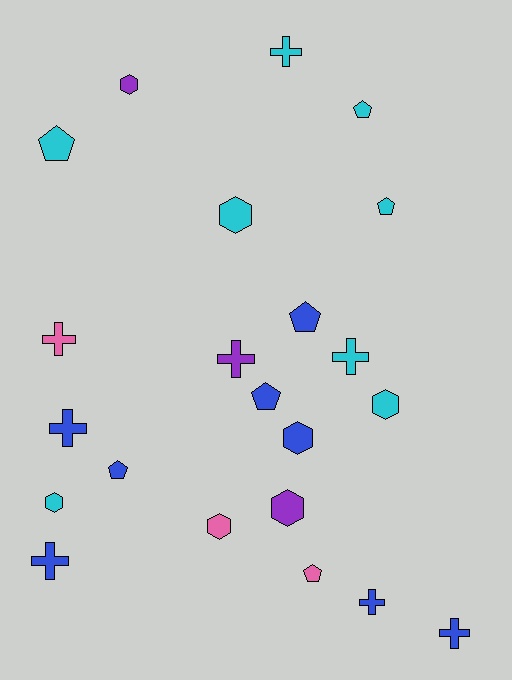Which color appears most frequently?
Cyan, with 8 objects.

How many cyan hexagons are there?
There are 3 cyan hexagons.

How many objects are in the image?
There are 22 objects.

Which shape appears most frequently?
Cross, with 8 objects.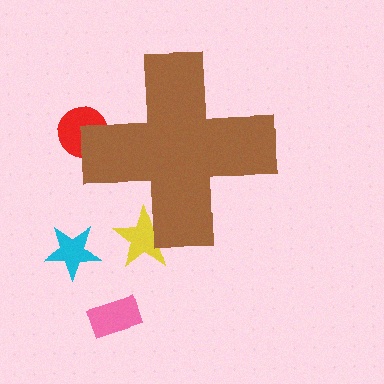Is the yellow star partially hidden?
Yes, the yellow star is partially hidden behind the brown cross.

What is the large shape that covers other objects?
A brown cross.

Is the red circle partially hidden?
Yes, the red circle is partially hidden behind the brown cross.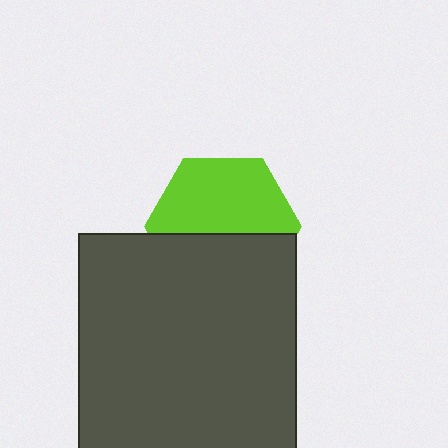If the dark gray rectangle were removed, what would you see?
You would see the complete lime hexagon.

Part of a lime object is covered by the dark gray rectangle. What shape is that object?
It is a hexagon.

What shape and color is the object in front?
The object in front is a dark gray rectangle.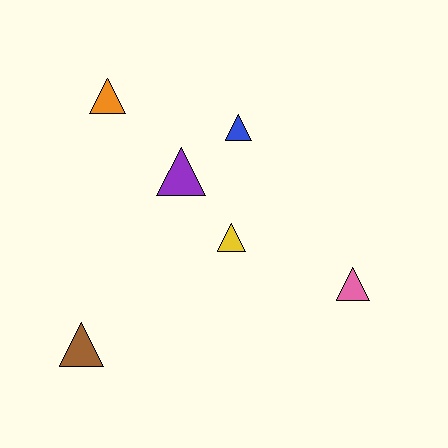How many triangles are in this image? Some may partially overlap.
There are 6 triangles.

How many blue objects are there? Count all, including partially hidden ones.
There is 1 blue object.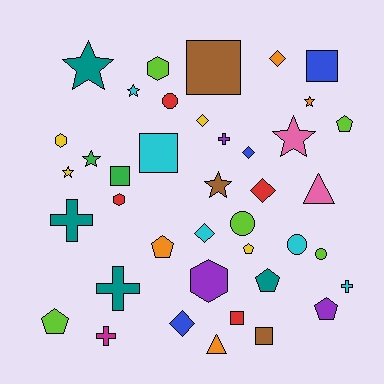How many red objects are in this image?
There are 4 red objects.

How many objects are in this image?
There are 40 objects.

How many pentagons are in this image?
There are 6 pentagons.